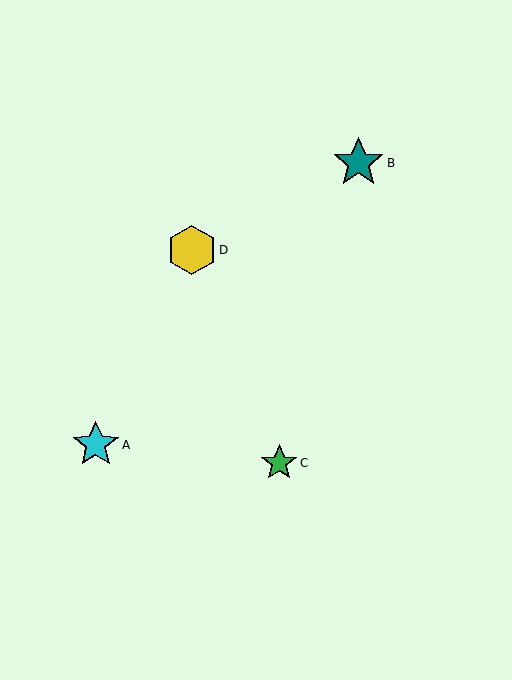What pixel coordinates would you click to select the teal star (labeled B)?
Click at (358, 163) to select the teal star B.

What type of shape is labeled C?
Shape C is a green star.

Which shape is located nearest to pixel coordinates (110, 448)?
The cyan star (labeled A) at (96, 445) is nearest to that location.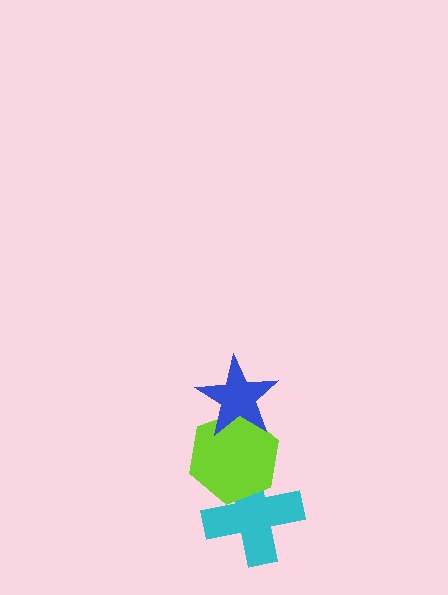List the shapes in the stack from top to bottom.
From top to bottom: the blue star, the lime hexagon, the cyan cross.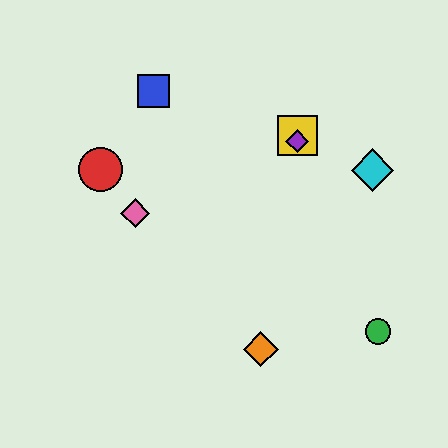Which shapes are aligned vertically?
The yellow square, the purple diamond are aligned vertically.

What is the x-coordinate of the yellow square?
The yellow square is at x≈297.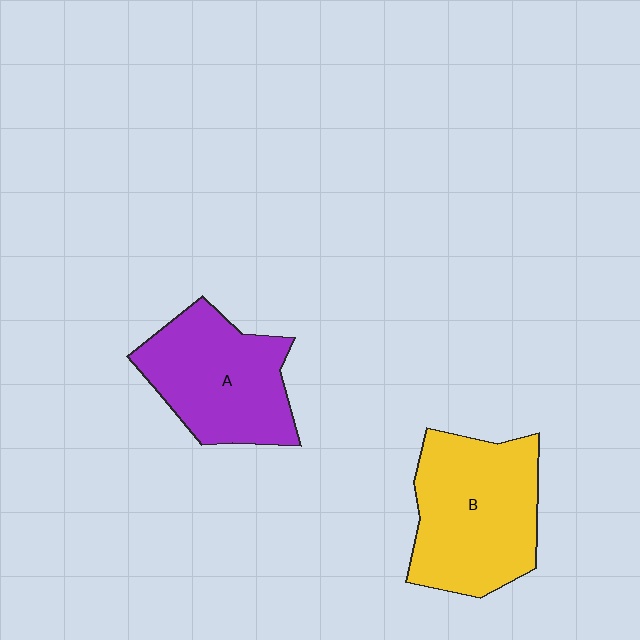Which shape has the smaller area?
Shape A (purple).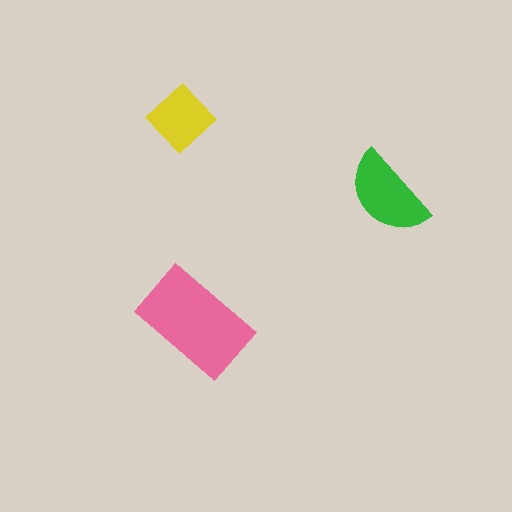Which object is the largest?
The pink rectangle.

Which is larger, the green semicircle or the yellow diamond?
The green semicircle.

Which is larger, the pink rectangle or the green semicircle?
The pink rectangle.